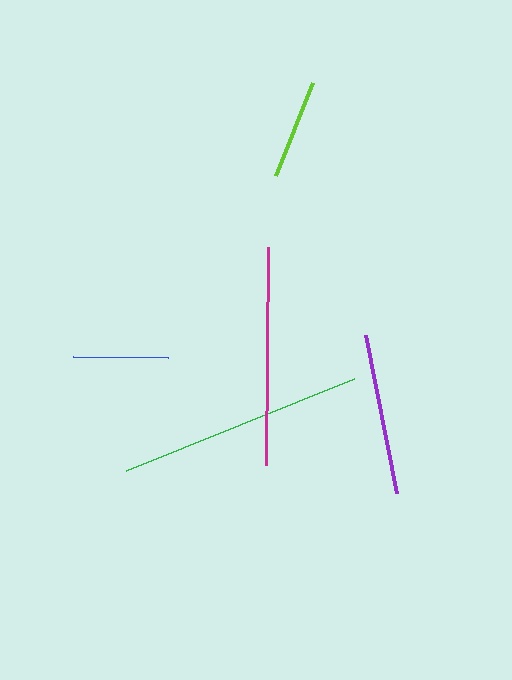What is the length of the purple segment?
The purple segment is approximately 161 pixels long.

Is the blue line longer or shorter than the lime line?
The lime line is longer than the blue line.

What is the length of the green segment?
The green segment is approximately 246 pixels long.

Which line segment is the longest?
The green line is the longest at approximately 246 pixels.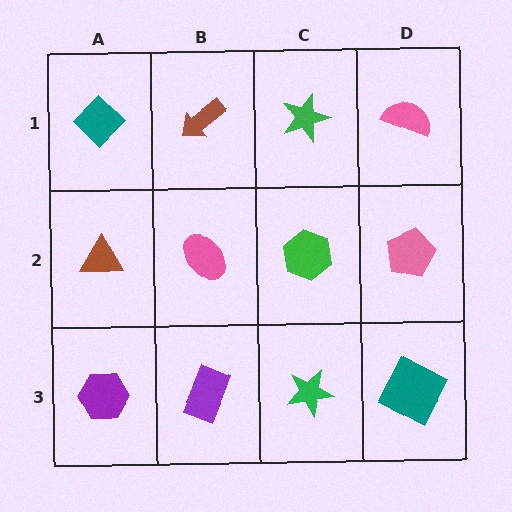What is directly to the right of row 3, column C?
A teal square.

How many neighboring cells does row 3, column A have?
2.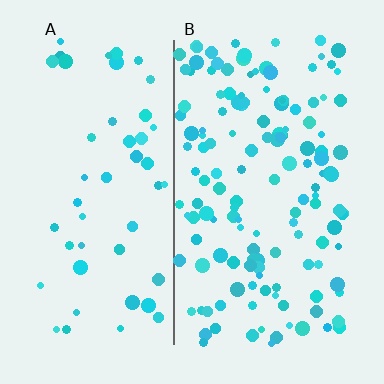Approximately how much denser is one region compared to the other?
Approximately 2.9× — region B over region A.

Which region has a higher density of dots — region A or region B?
B (the right).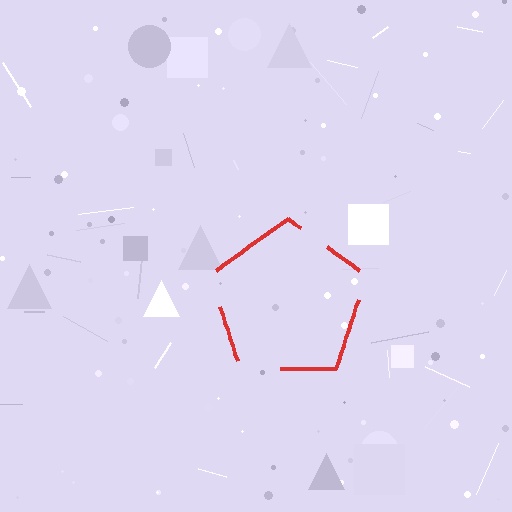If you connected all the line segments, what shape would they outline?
They would outline a pentagon.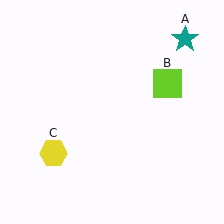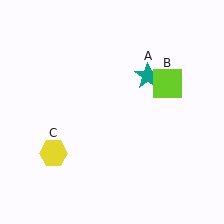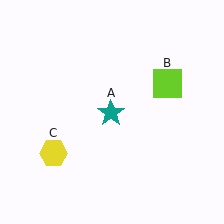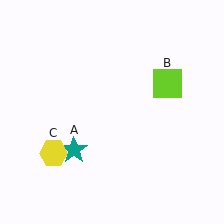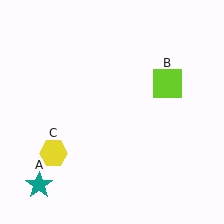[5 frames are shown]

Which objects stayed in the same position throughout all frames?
Lime square (object B) and yellow hexagon (object C) remained stationary.